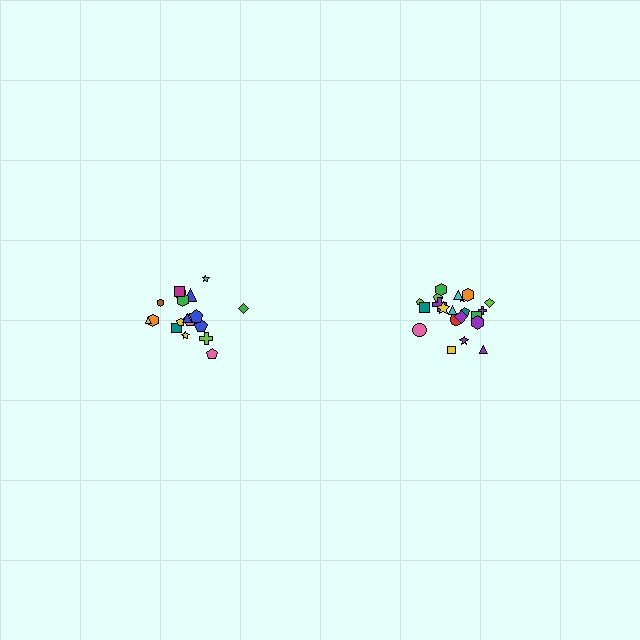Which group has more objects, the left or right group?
The right group.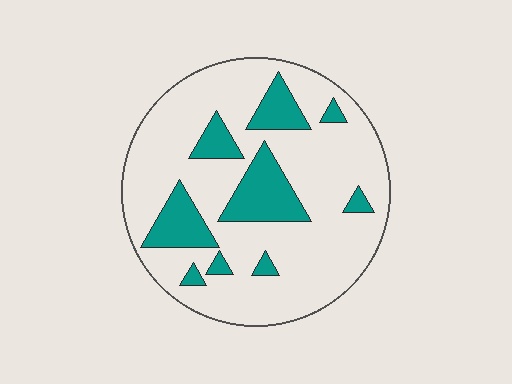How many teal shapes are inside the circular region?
9.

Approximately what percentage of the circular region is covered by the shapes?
Approximately 20%.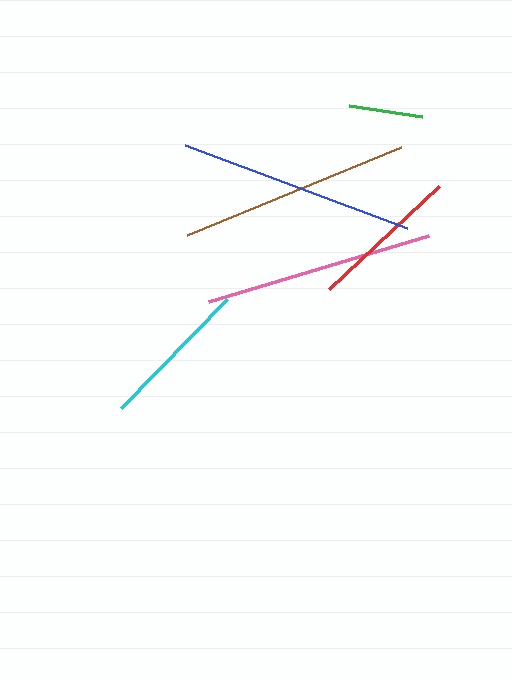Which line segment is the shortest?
The green line is the shortest at approximately 74 pixels.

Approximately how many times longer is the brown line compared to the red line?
The brown line is approximately 1.5 times the length of the red line.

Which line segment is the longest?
The blue line is the longest at approximately 238 pixels.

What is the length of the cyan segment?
The cyan segment is approximately 151 pixels long.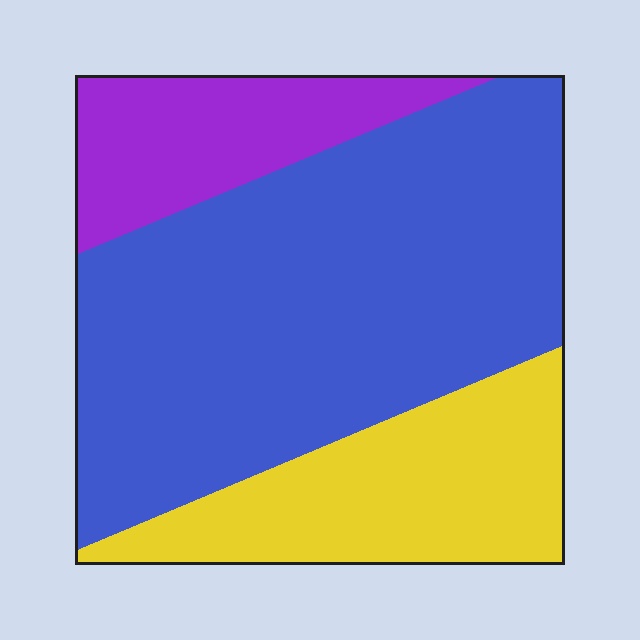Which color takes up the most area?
Blue, at roughly 60%.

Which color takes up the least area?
Purple, at roughly 15%.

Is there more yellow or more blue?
Blue.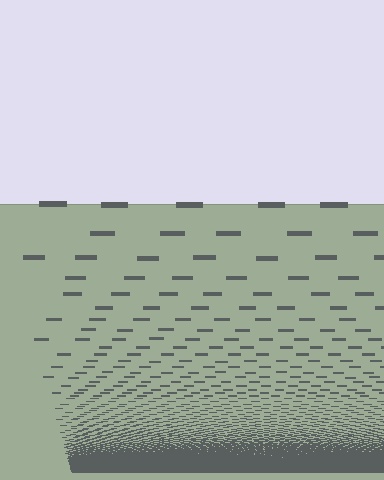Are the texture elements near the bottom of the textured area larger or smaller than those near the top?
Smaller. The gradient is inverted — elements near the bottom are smaller and denser.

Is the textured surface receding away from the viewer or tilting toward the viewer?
The surface appears to tilt toward the viewer. Texture elements get larger and sparser toward the top.